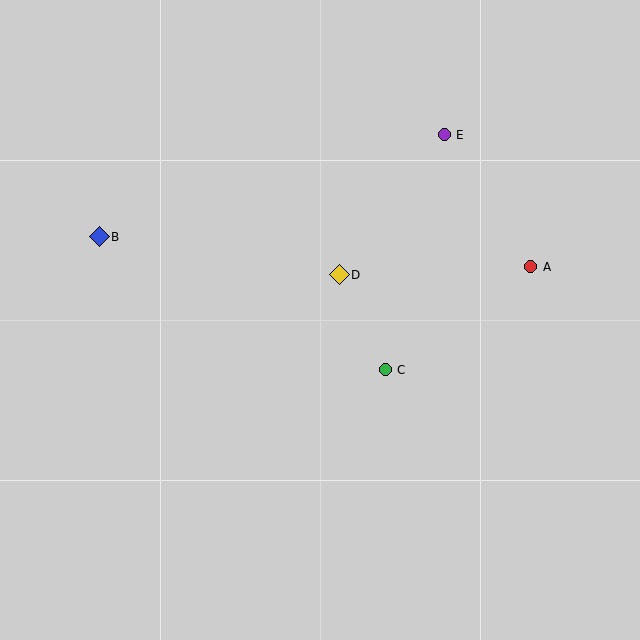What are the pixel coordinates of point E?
Point E is at (444, 135).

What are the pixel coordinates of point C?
Point C is at (385, 370).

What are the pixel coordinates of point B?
Point B is at (99, 237).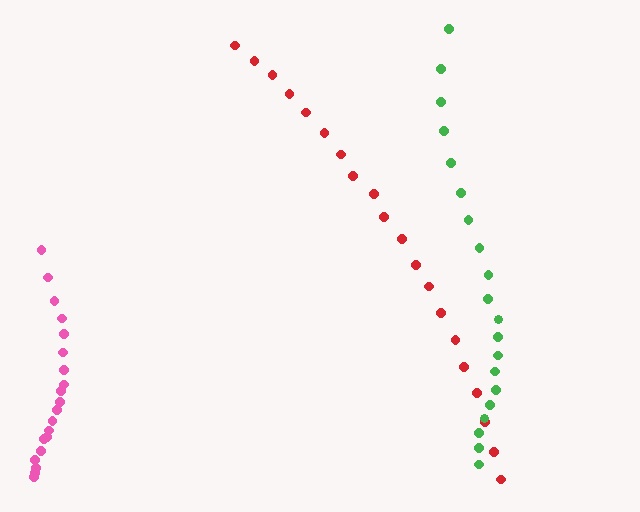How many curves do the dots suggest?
There are 3 distinct paths.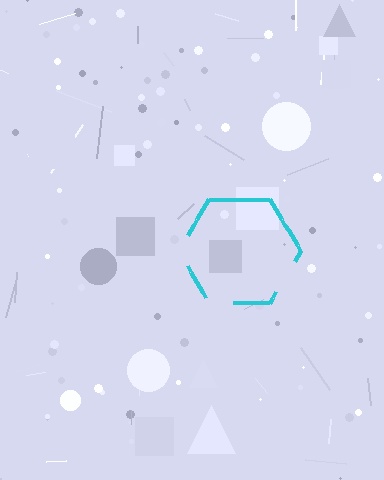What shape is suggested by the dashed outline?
The dashed outline suggests a hexagon.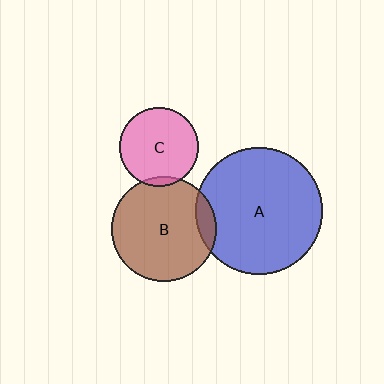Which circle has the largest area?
Circle A (blue).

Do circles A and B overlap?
Yes.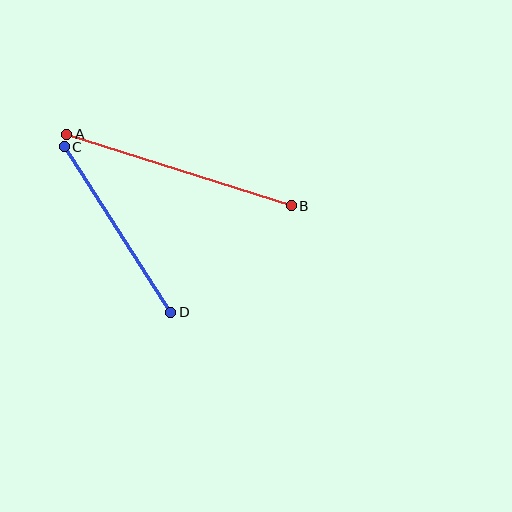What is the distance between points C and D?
The distance is approximately 197 pixels.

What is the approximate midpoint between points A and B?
The midpoint is at approximately (179, 170) pixels.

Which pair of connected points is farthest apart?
Points A and B are farthest apart.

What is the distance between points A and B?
The distance is approximately 236 pixels.